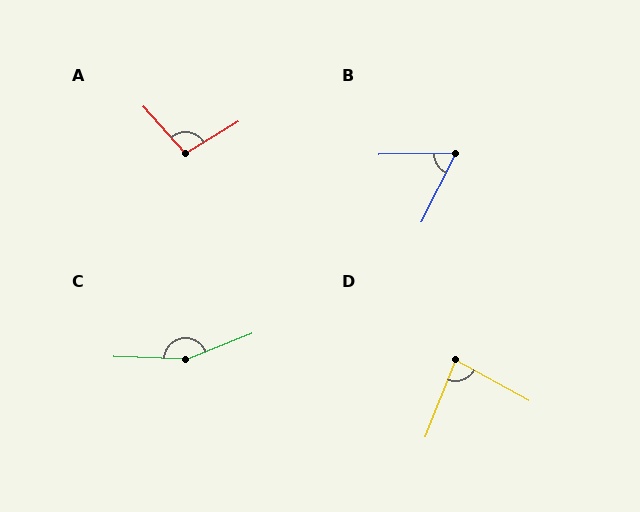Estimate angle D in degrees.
Approximately 82 degrees.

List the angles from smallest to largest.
B (62°), D (82°), A (101°), C (157°).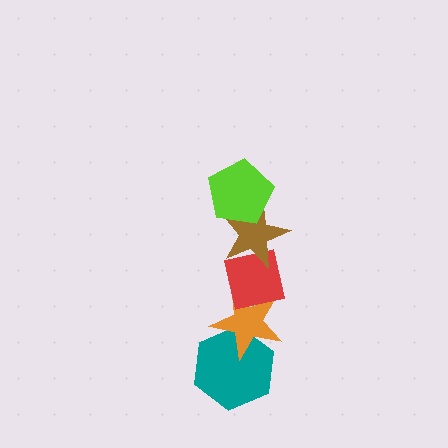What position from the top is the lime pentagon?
The lime pentagon is 1st from the top.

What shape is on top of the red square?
The brown star is on top of the red square.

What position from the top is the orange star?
The orange star is 4th from the top.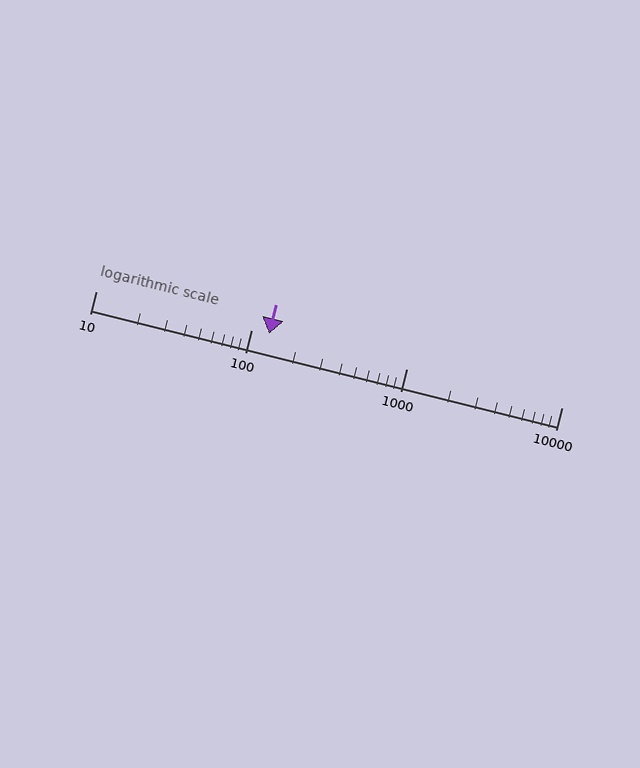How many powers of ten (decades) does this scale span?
The scale spans 3 decades, from 10 to 10000.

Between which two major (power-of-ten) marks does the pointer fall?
The pointer is between 100 and 1000.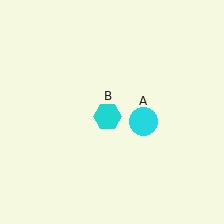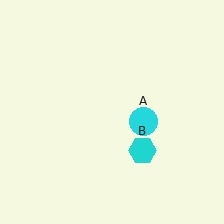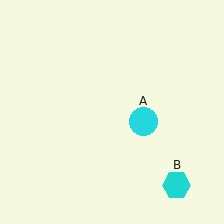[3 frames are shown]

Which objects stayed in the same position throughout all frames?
Cyan circle (object A) remained stationary.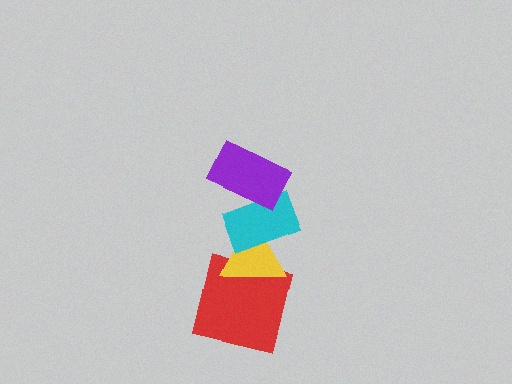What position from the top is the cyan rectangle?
The cyan rectangle is 2nd from the top.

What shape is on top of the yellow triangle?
The cyan rectangle is on top of the yellow triangle.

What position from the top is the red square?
The red square is 4th from the top.